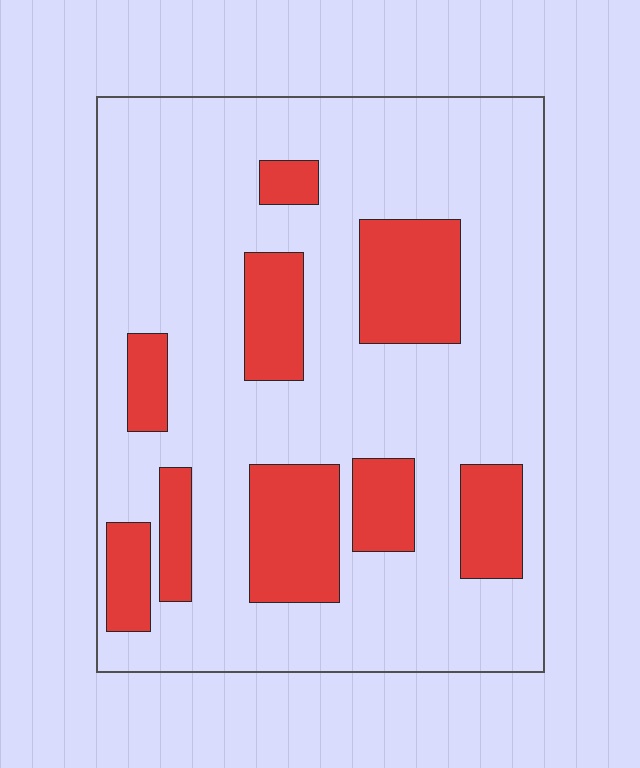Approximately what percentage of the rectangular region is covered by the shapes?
Approximately 25%.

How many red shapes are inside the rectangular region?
9.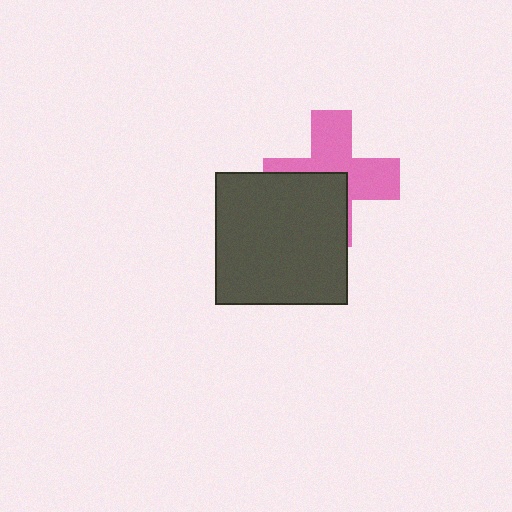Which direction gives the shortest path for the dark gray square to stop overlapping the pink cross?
Moving toward the lower-left gives the shortest separation.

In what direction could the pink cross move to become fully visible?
The pink cross could move toward the upper-right. That would shift it out from behind the dark gray square entirely.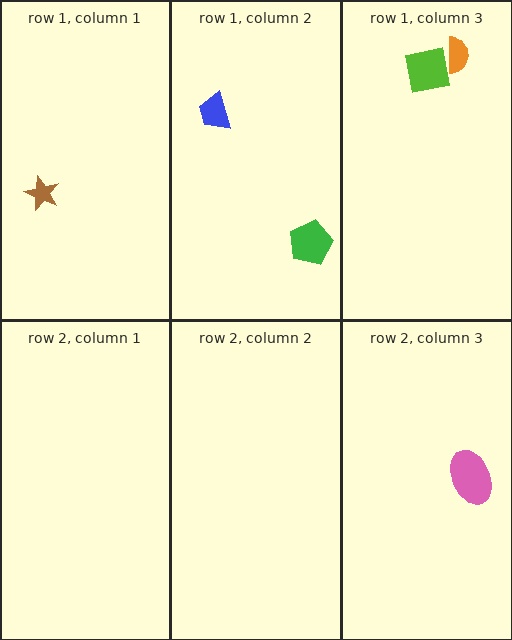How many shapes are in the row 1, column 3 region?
2.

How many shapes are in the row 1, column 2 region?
2.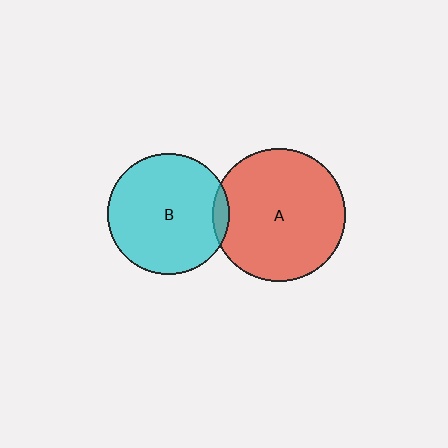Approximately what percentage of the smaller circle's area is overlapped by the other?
Approximately 5%.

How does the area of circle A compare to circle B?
Approximately 1.2 times.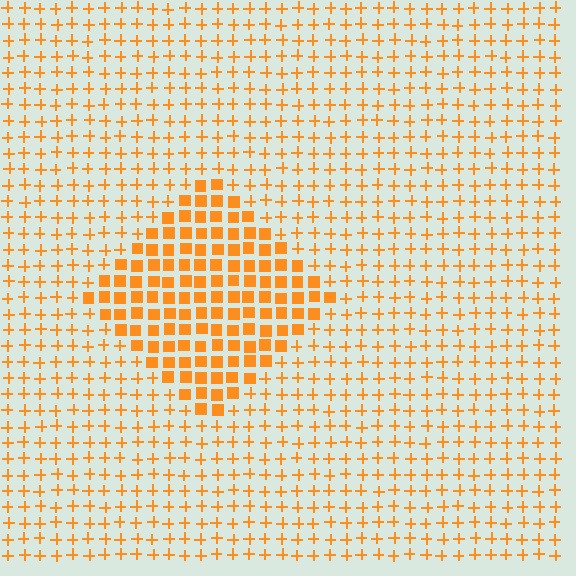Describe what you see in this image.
The image is filled with small orange elements arranged in a uniform grid. A diamond-shaped region contains squares, while the surrounding area contains plus signs. The boundary is defined purely by the change in element shape.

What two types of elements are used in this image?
The image uses squares inside the diamond region and plus signs outside it.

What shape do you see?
I see a diamond.